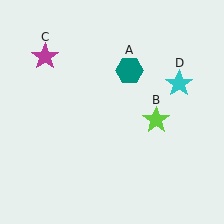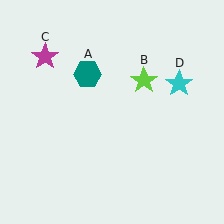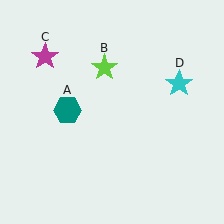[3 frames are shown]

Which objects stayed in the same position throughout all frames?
Magenta star (object C) and cyan star (object D) remained stationary.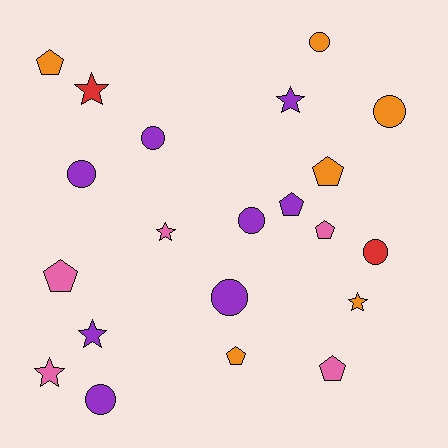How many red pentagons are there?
There are no red pentagons.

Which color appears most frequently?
Purple, with 8 objects.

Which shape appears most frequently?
Circle, with 8 objects.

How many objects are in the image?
There are 21 objects.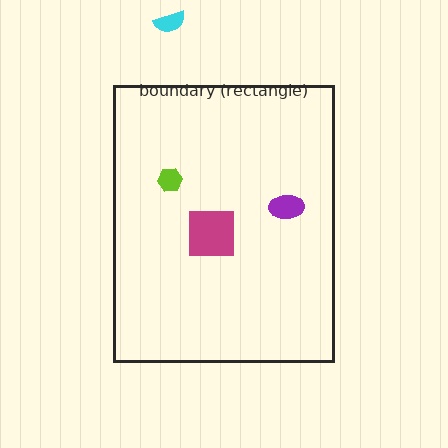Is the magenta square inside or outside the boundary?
Inside.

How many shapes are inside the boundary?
3 inside, 1 outside.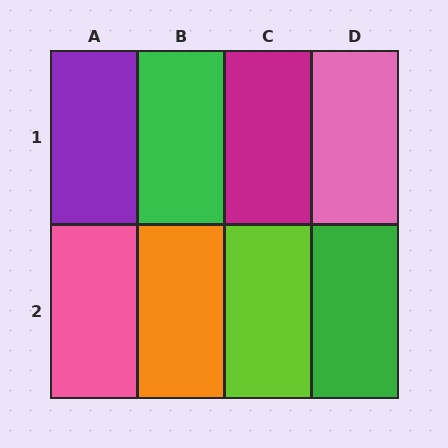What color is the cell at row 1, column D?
Pink.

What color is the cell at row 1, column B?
Green.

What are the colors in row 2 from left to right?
Pink, orange, lime, green.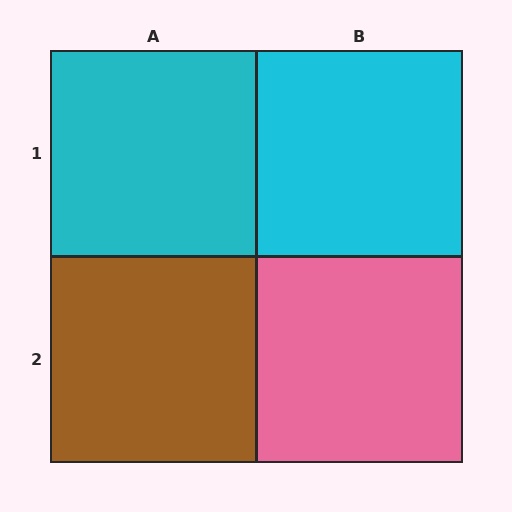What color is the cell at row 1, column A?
Cyan.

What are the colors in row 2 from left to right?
Brown, pink.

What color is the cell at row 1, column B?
Cyan.